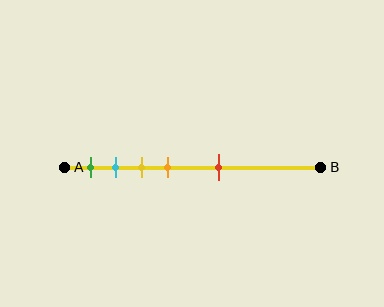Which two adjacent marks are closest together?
The cyan and yellow marks are the closest adjacent pair.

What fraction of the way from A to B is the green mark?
The green mark is approximately 10% (0.1) of the way from A to B.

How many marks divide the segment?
There are 5 marks dividing the segment.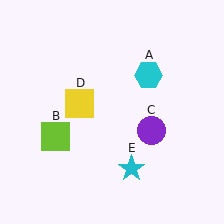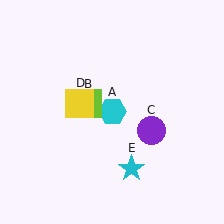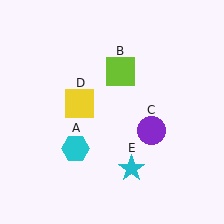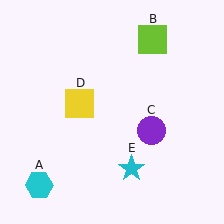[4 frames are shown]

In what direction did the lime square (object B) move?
The lime square (object B) moved up and to the right.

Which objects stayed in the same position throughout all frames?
Purple circle (object C) and yellow square (object D) and cyan star (object E) remained stationary.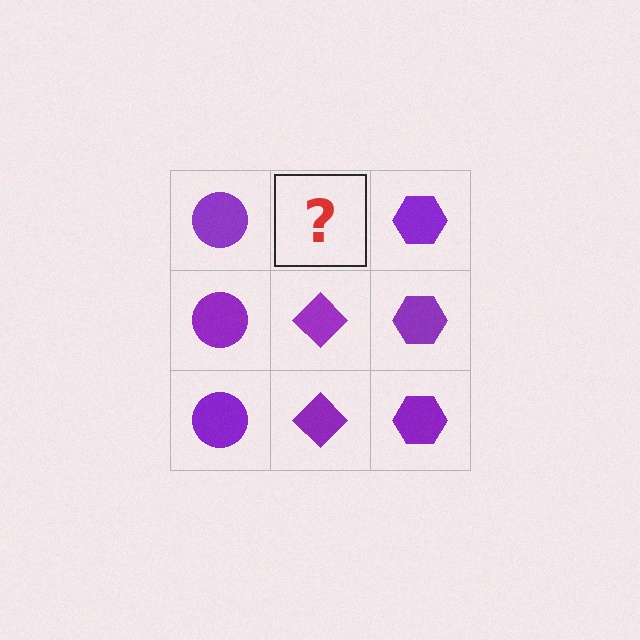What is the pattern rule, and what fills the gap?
The rule is that each column has a consistent shape. The gap should be filled with a purple diamond.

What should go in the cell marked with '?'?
The missing cell should contain a purple diamond.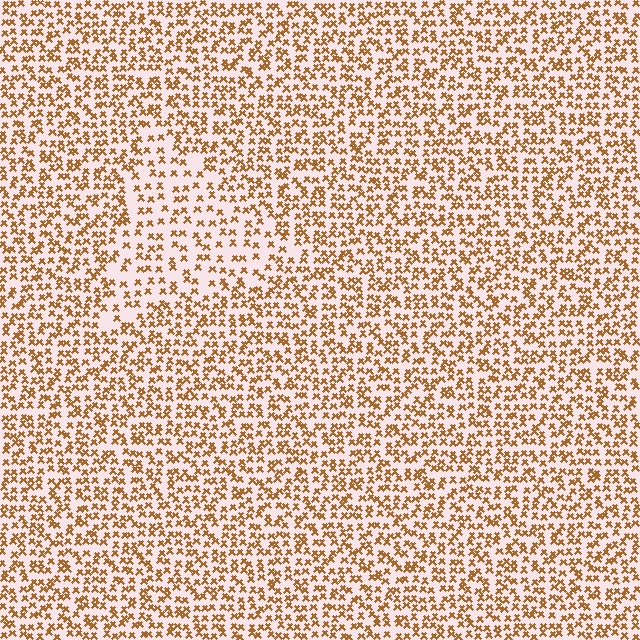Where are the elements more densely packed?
The elements are more densely packed outside the triangle boundary.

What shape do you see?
I see a triangle.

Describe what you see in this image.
The image contains small brown elements arranged at two different densities. A triangle-shaped region is visible where the elements are less densely packed than the surrounding area.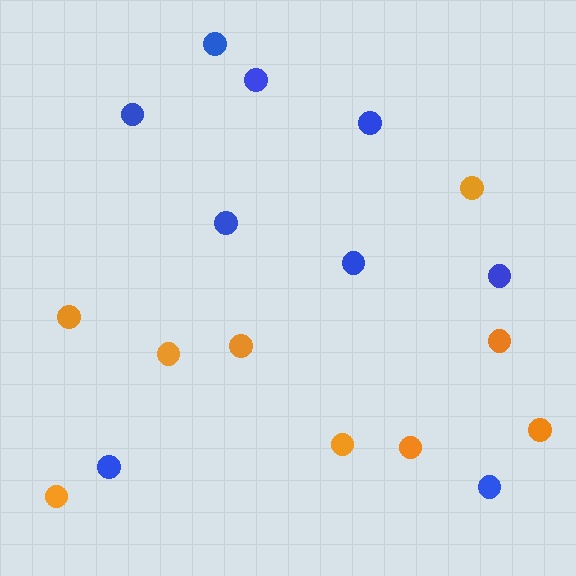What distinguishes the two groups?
There are 2 groups: one group of orange circles (9) and one group of blue circles (9).